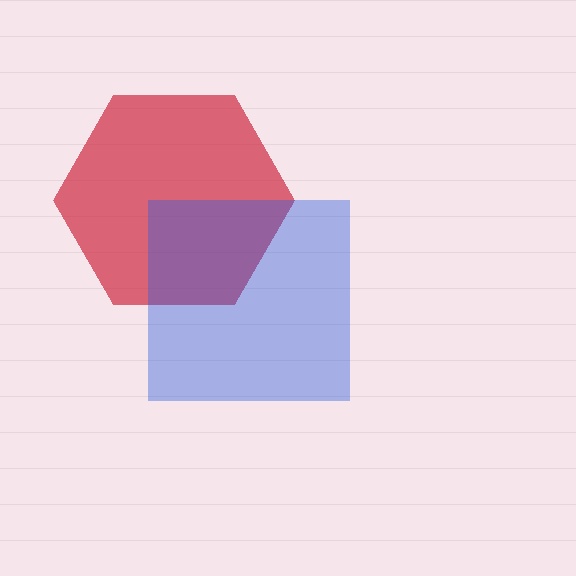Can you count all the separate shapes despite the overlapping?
Yes, there are 2 separate shapes.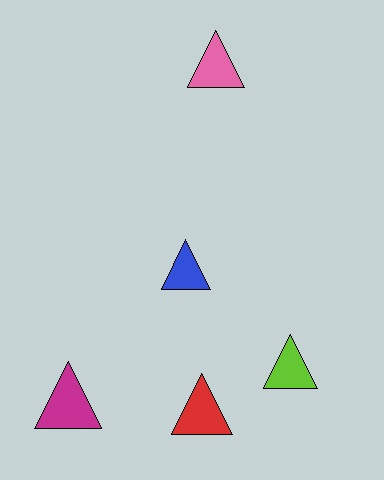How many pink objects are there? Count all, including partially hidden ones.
There is 1 pink object.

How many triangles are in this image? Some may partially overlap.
There are 5 triangles.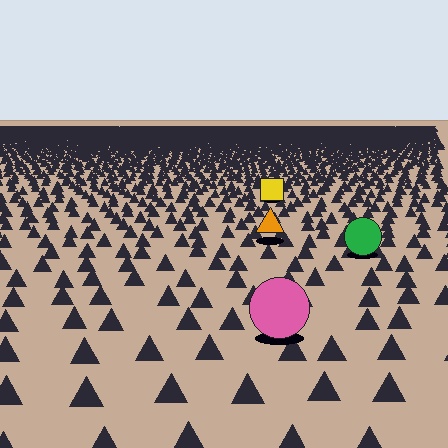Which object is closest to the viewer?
The pink circle is closest. The texture marks near it are larger and more spread out.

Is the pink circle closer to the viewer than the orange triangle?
Yes. The pink circle is closer — you can tell from the texture gradient: the ground texture is coarser near it.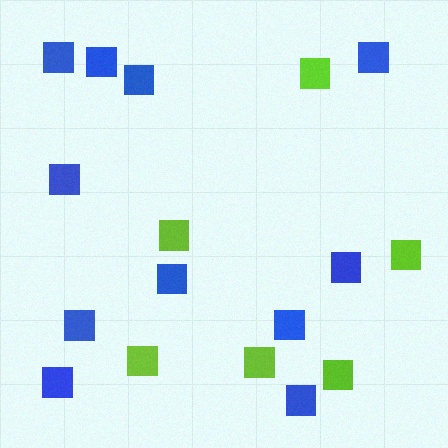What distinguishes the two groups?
There are 2 groups: one group of lime squares (6) and one group of blue squares (11).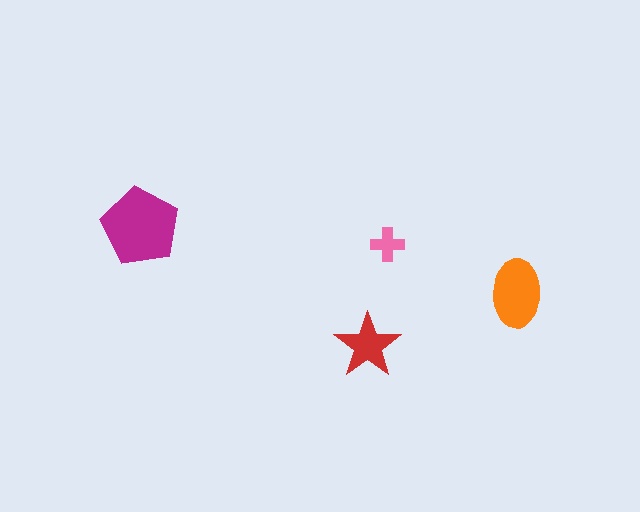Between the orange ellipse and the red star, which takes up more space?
The orange ellipse.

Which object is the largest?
The magenta pentagon.